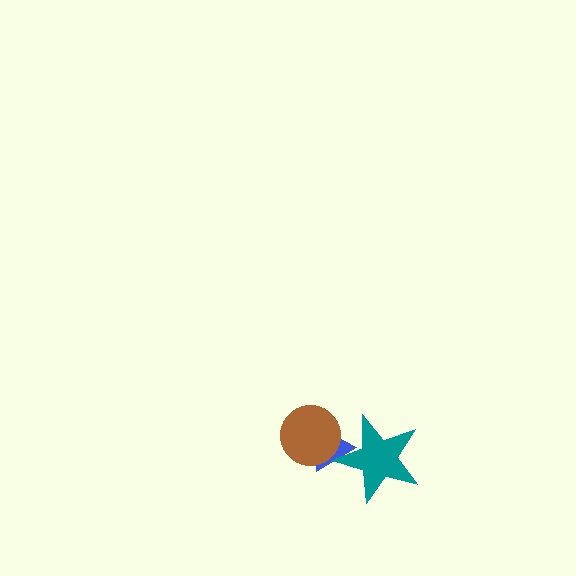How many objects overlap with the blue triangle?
2 objects overlap with the blue triangle.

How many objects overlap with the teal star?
1 object overlaps with the teal star.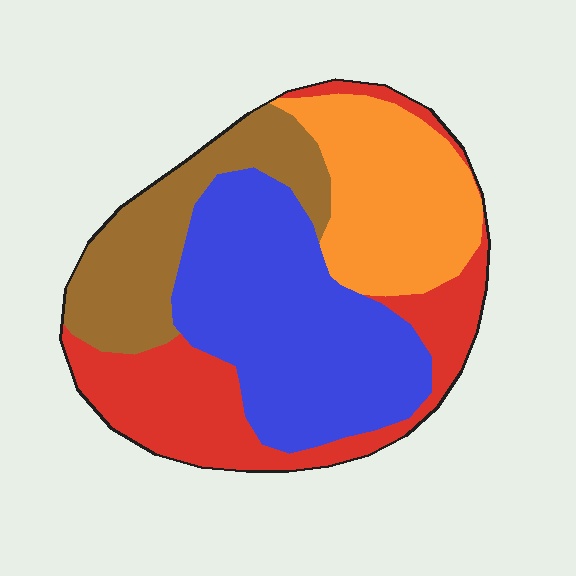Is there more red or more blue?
Blue.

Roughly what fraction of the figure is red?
Red takes up about one quarter (1/4) of the figure.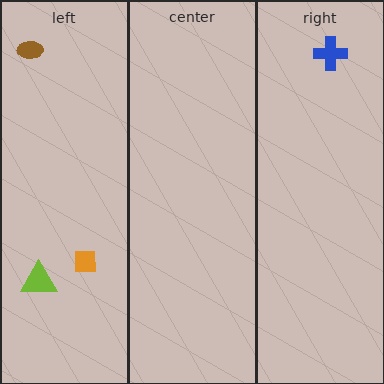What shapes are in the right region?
The blue cross.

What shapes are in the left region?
The orange square, the brown ellipse, the lime triangle.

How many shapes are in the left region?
3.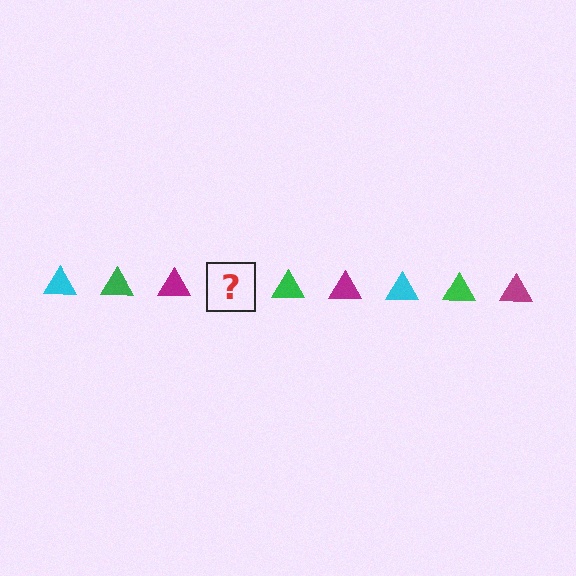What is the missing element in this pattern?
The missing element is a cyan triangle.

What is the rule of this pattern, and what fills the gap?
The rule is that the pattern cycles through cyan, green, magenta triangles. The gap should be filled with a cyan triangle.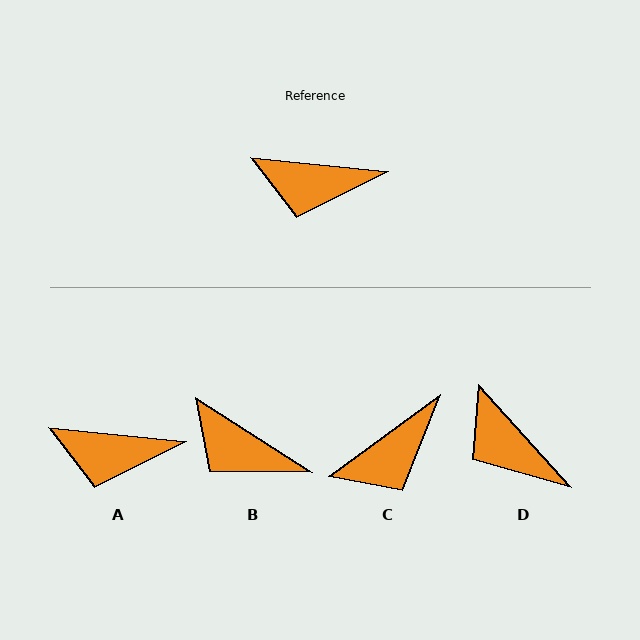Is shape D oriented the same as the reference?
No, it is off by about 42 degrees.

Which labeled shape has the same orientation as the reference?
A.